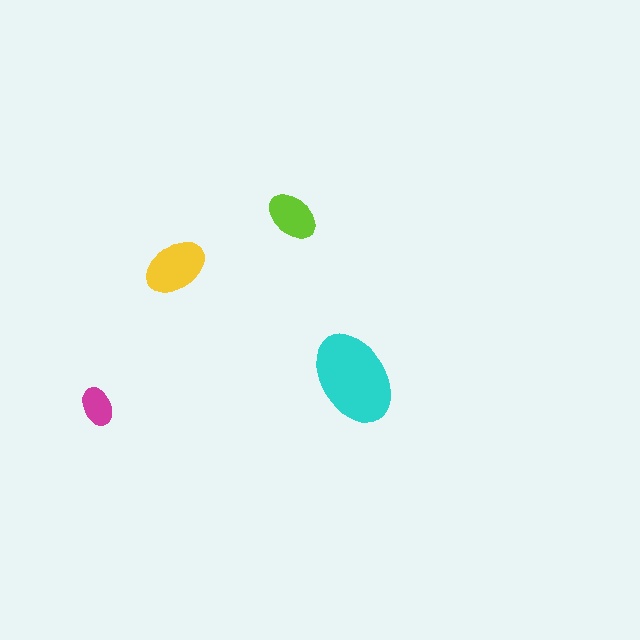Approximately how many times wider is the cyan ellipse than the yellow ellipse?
About 1.5 times wider.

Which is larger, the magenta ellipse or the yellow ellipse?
The yellow one.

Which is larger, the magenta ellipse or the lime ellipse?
The lime one.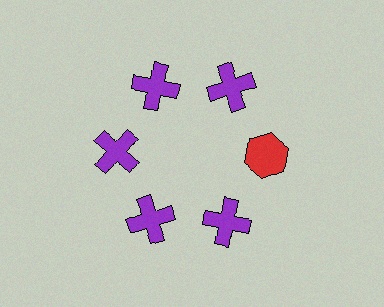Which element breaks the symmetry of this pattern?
The red hexagon at roughly the 3 o'clock position breaks the symmetry. All other shapes are purple crosses.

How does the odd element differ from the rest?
It differs in both color (red instead of purple) and shape (hexagon instead of cross).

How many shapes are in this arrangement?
There are 6 shapes arranged in a ring pattern.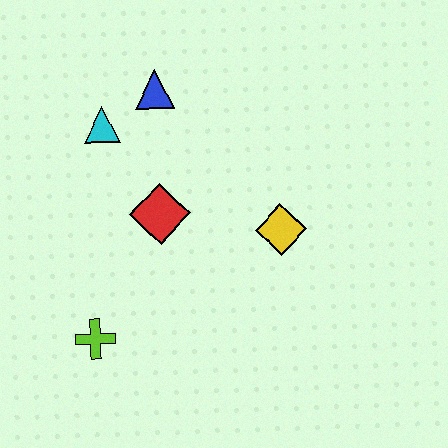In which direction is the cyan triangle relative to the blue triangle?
The cyan triangle is to the left of the blue triangle.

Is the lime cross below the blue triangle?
Yes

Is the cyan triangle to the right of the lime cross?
Yes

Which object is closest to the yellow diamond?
The red diamond is closest to the yellow diamond.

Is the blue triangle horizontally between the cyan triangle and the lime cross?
No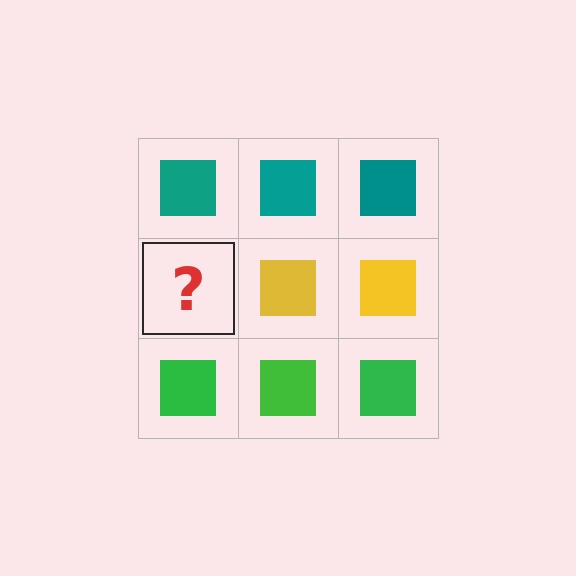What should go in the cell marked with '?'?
The missing cell should contain a yellow square.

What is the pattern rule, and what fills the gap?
The rule is that each row has a consistent color. The gap should be filled with a yellow square.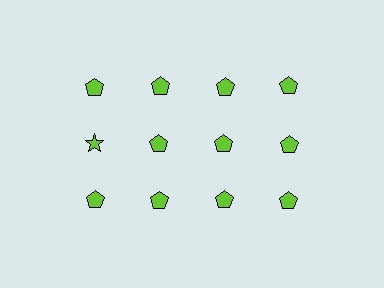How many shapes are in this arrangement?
There are 12 shapes arranged in a grid pattern.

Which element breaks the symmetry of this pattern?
The lime star in the second row, leftmost column breaks the symmetry. All other shapes are lime pentagons.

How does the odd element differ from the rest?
It has a different shape: star instead of pentagon.